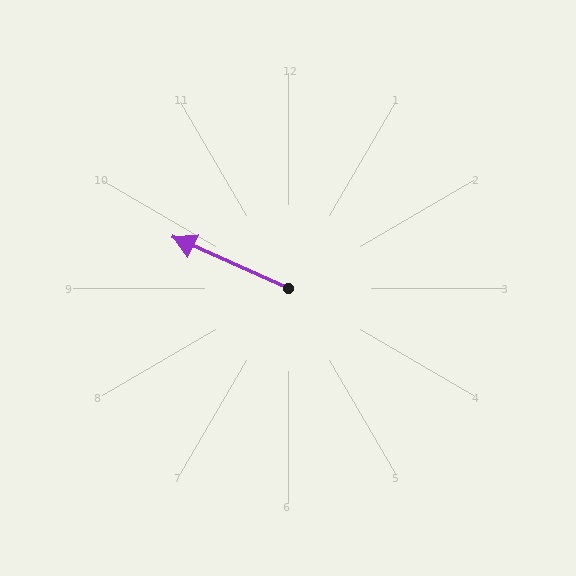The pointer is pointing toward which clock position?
Roughly 10 o'clock.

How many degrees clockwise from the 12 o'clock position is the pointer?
Approximately 294 degrees.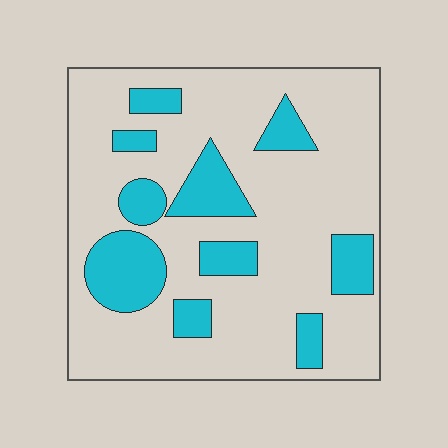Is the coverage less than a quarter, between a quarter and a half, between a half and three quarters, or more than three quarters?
Less than a quarter.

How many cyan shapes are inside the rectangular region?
10.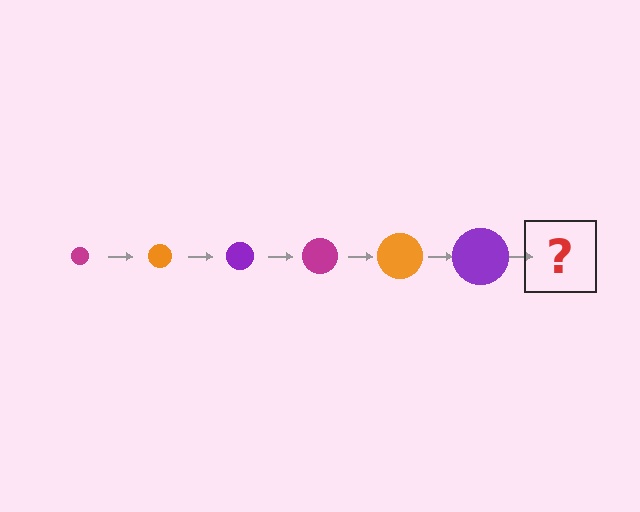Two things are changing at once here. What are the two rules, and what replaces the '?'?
The two rules are that the circle grows larger each step and the color cycles through magenta, orange, and purple. The '?' should be a magenta circle, larger than the previous one.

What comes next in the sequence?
The next element should be a magenta circle, larger than the previous one.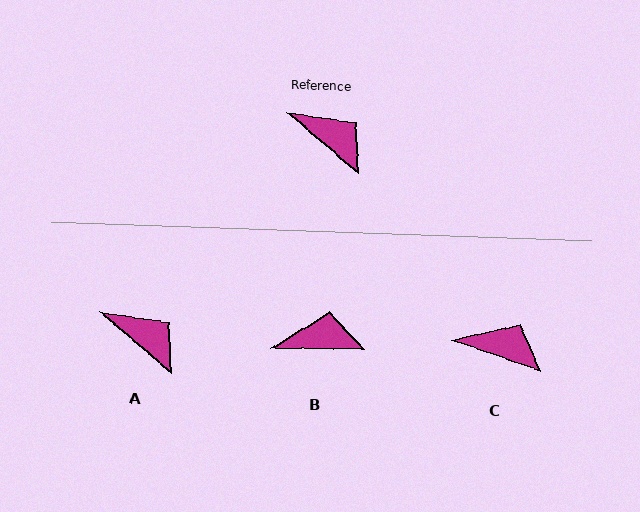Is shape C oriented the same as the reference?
No, it is off by about 21 degrees.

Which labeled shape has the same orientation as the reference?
A.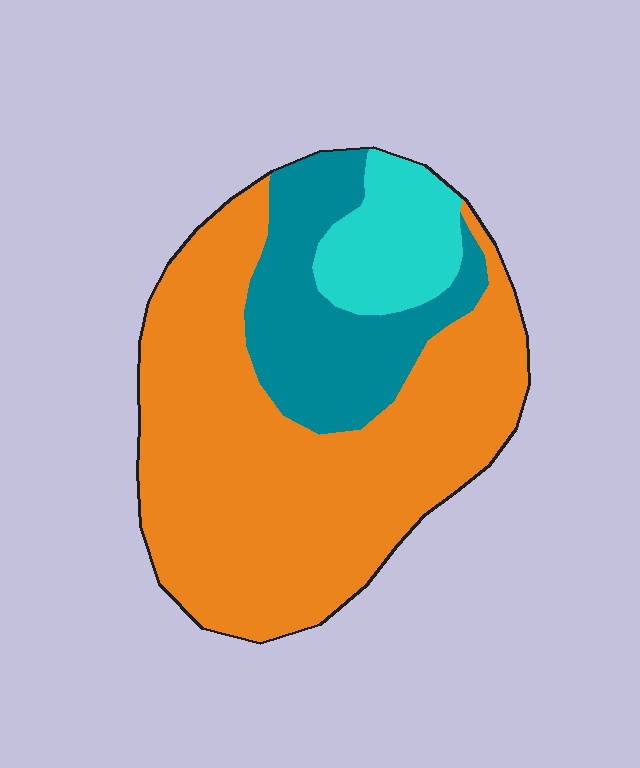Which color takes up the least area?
Cyan, at roughly 10%.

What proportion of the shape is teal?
Teal covers around 25% of the shape.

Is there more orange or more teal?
Orange.